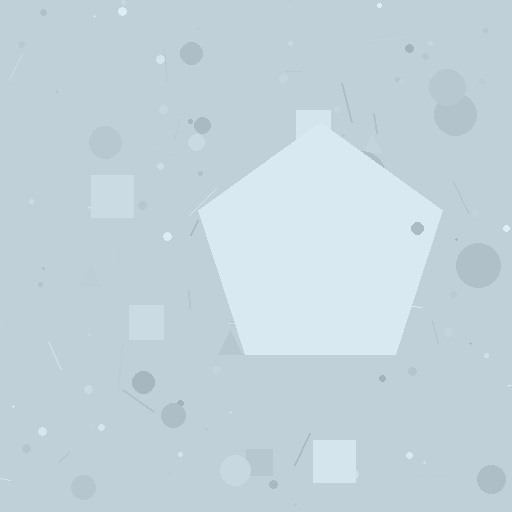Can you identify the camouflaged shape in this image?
The camouflaged shape is a pentagon.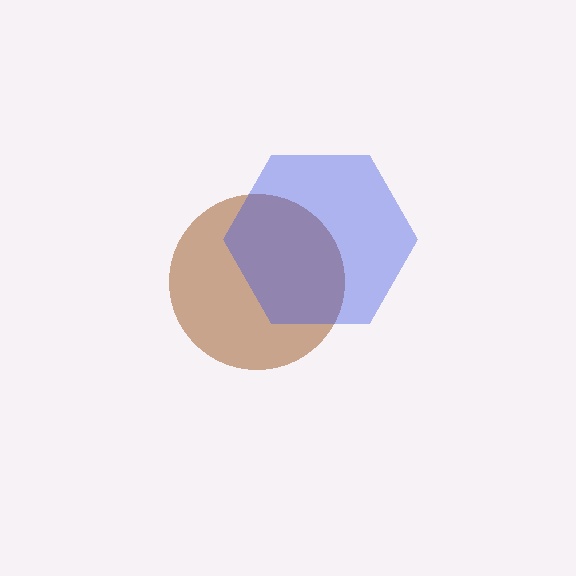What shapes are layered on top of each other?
The layered shapes are: a brown circle, a blue hexagon.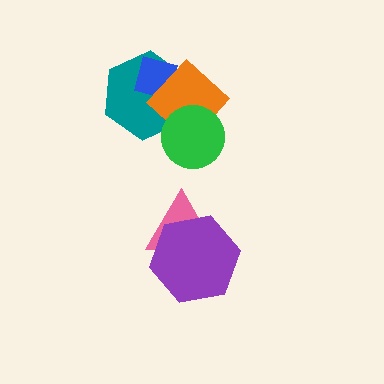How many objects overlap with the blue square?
2 objects overlap with the blue square.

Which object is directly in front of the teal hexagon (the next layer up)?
The blue square is directly in front of the teal hexagon.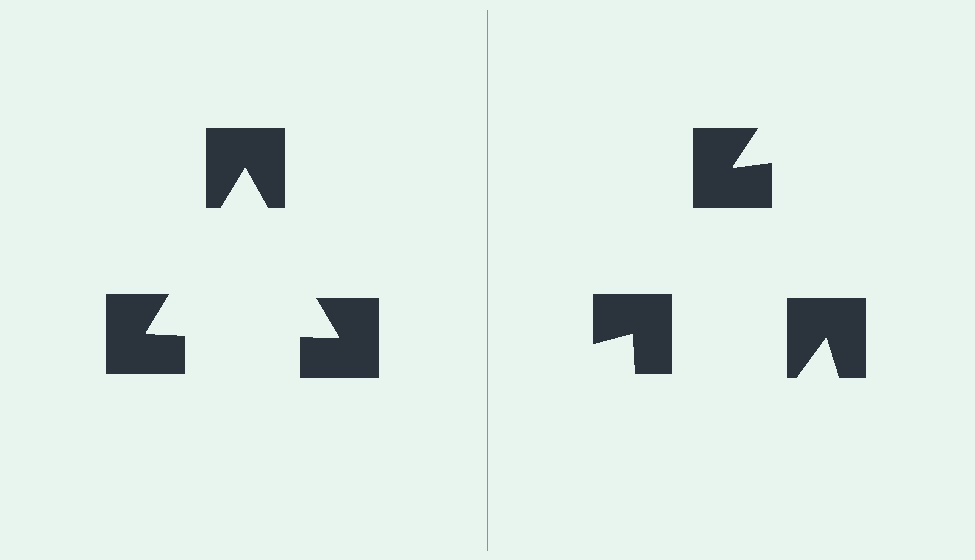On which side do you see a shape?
An illusory triangle appears on the left side. On the right side the wedge cuts are rotated, so no coherent shape forms.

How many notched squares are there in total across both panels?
6 — 3 on each side.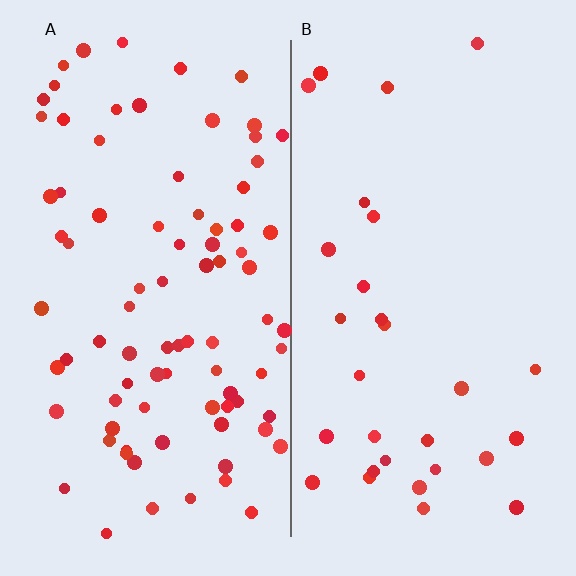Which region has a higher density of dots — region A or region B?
A (the left).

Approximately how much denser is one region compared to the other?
Approximately 2.9× — region A over region B.